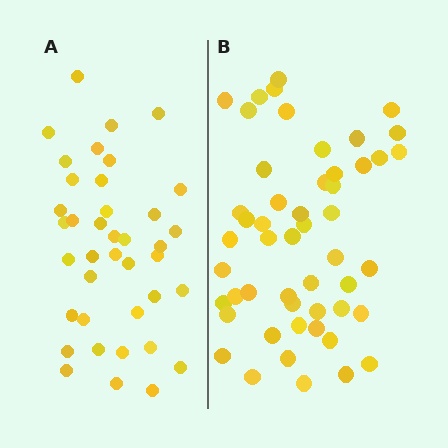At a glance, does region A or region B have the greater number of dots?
Region B (the right region) has more dots.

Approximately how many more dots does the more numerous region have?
Region B has roughly 12 or so more dots than region A.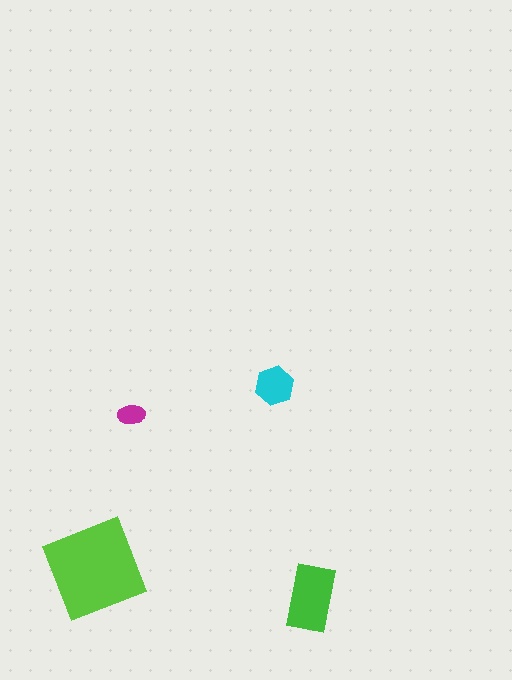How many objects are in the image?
There are 4 objects in the image.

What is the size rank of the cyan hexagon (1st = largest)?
3rd.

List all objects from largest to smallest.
The lime square, the green rectangle, the cyan hexagon, the magenta ellipse.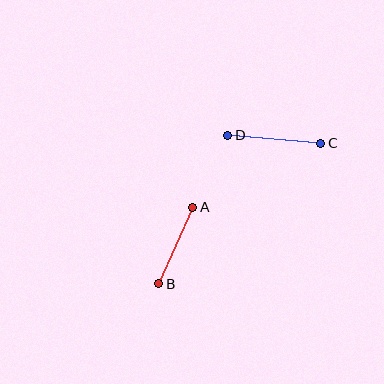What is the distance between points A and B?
The distance is approximately 84 pixels.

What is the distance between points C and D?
The distance is approximately 93 pixels.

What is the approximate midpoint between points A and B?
The midpoint is at approximately (176, 246) pixels.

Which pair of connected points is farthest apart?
Points C and D are farthest apart.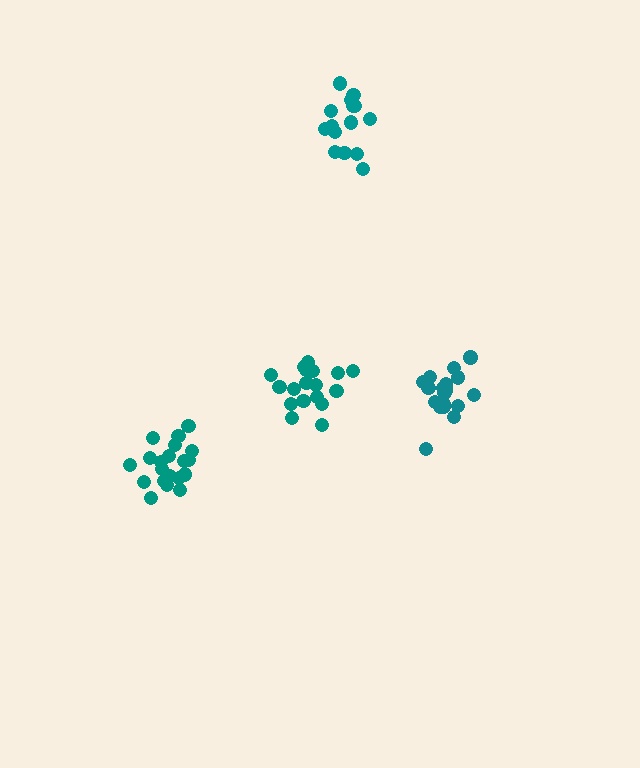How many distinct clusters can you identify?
There are 4 distinct clusters.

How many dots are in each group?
Group 1: 20 dots, Group 2: 15 dots, Group 3: 19 dots, Group 4: 19 dots (73 total).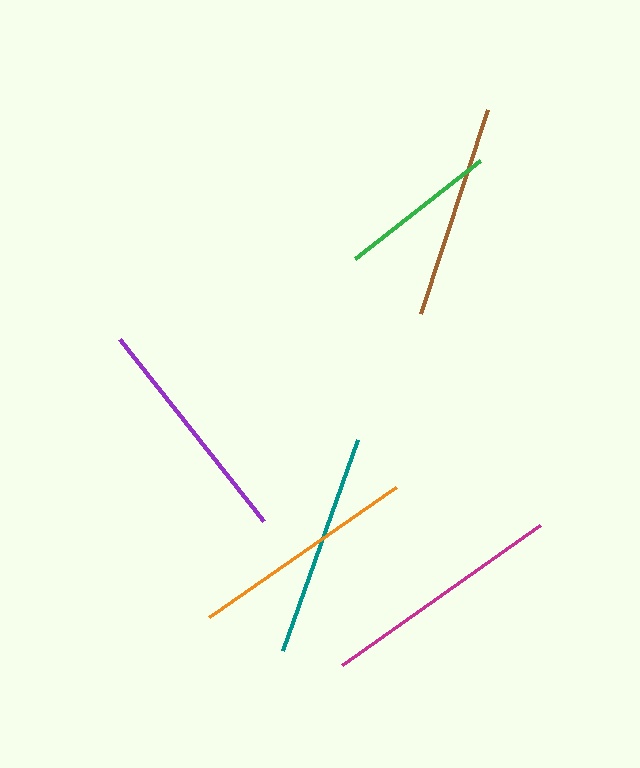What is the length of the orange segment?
The orange segment is approximately 227 pixels long.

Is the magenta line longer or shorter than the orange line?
The magenta line is longer than the orange line.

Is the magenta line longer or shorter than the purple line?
The magenta line is longer than the purple line.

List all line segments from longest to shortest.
From longest to shortest: magenta, purple, orange, teal, brown, green.